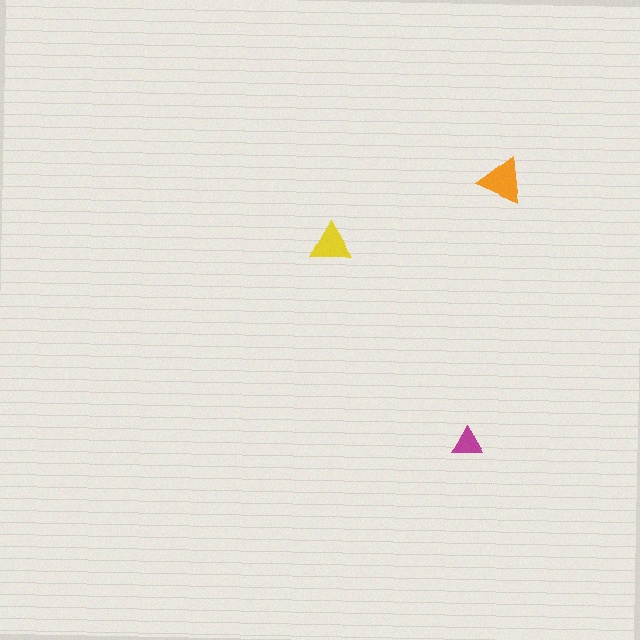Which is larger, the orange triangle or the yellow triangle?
The orange one.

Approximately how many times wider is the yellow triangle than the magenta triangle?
About 1.5 times wider.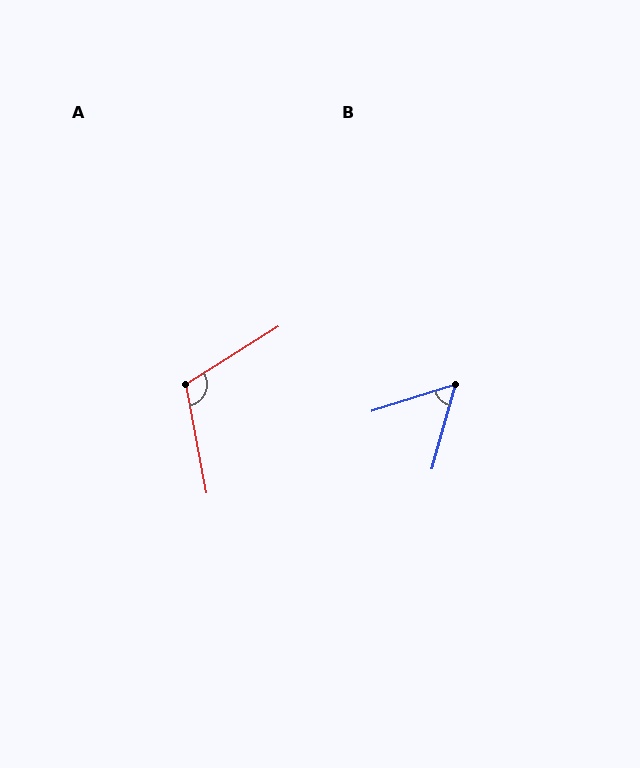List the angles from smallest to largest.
B (57°), A (111°).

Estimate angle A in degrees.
Approximately 111 degrees.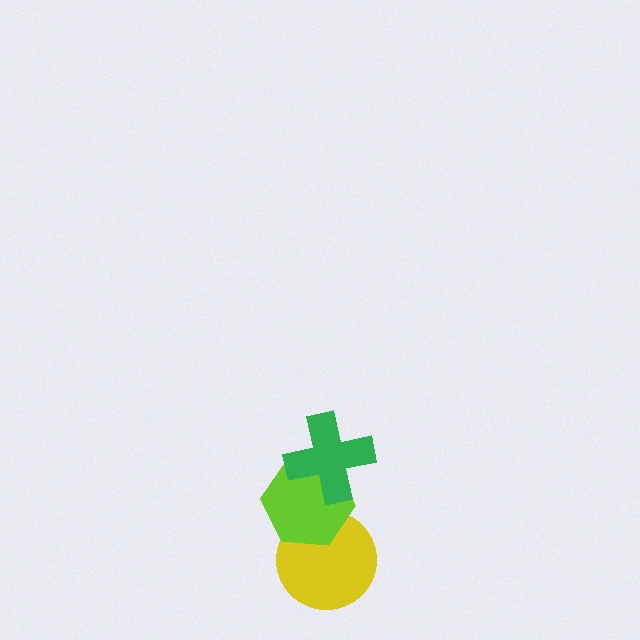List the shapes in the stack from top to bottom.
From top to bottom: the green cross, the lime hexagon, the yellow circle.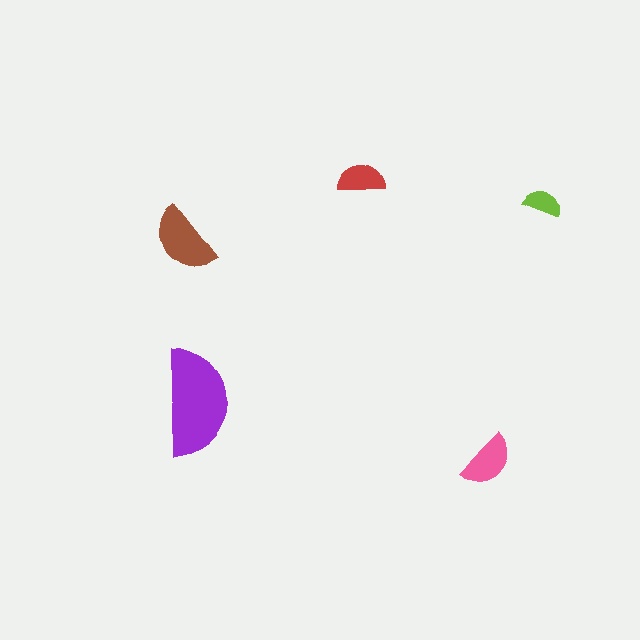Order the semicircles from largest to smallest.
the purple one, the brown one, the pink one, the red one, the lime one.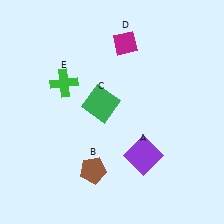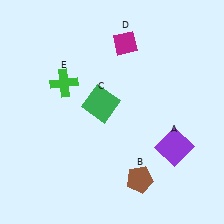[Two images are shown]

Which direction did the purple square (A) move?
The purple square (A) moved right.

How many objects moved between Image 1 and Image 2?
2 objects moved between the two images.